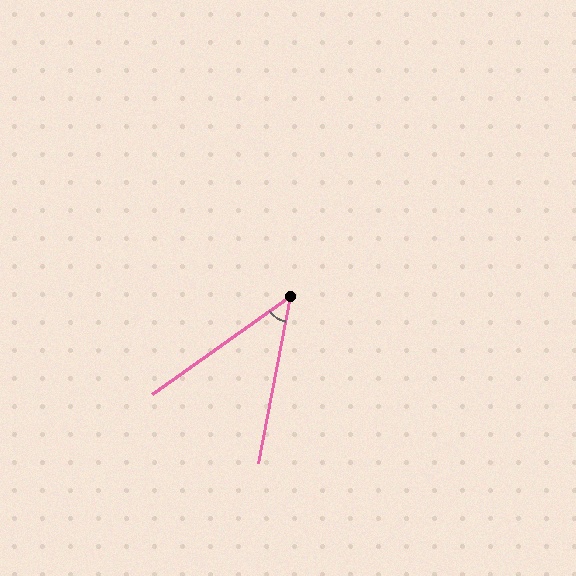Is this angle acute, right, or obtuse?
It is acute.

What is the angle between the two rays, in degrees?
Approximately 44 degrees.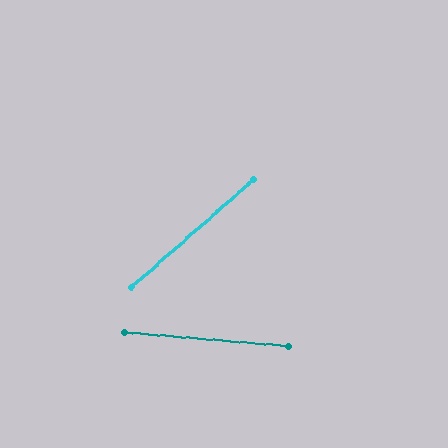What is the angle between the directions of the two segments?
Approximately 47 degrees.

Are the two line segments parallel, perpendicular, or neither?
Neither parallel nor perpendicular — they differ by about 47°.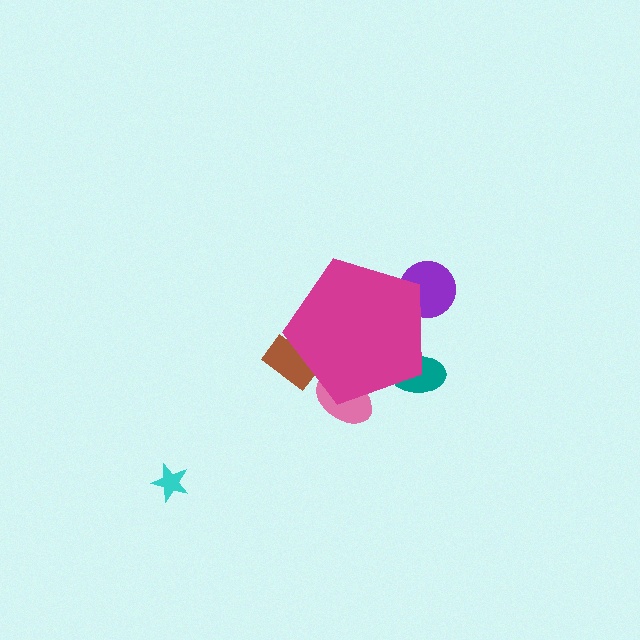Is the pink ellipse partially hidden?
Yes, the pink ellipse is partially hidden behind the magenta pentagon.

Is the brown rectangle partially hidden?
Yes, the brown rectangle is partially hidden behind the magenta pentagon.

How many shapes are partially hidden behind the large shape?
4 shapes are partially hidden.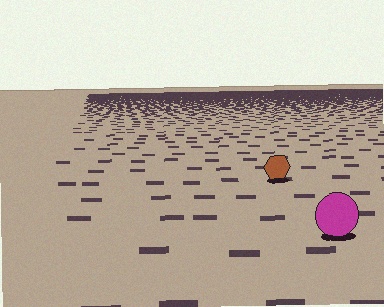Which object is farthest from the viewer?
The brown hexagon is farthest from the viewer. It appears smaller and the ground texture around it is denser.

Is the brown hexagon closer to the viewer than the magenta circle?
No. The magenta circle is closer — you can tell from the texture gradient: the ground texture is coarser near it.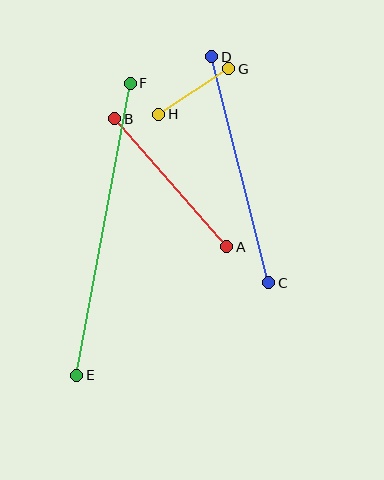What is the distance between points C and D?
The distance is approximately 233 pixels.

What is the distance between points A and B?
The distance is approximately 170 pixels.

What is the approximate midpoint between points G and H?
The midpoint is at approximately (194, 91) pixels.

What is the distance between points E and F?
The distance is approximately 297 pixels.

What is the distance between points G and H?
The distance is approximately 84 pixels.